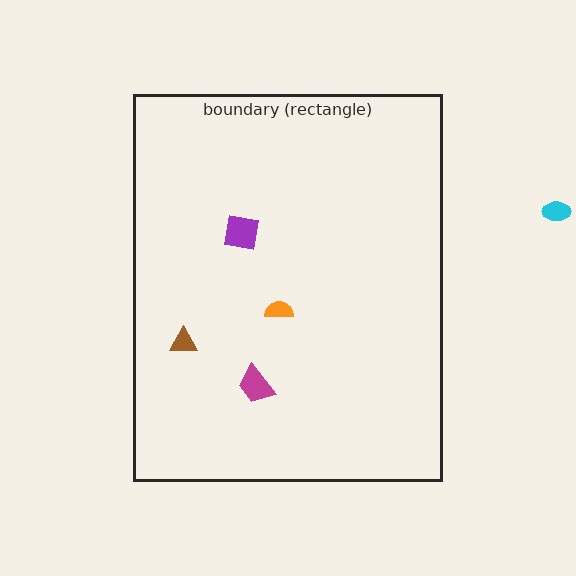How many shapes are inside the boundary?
4 inside, 1 outside.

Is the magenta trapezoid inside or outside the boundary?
Inside.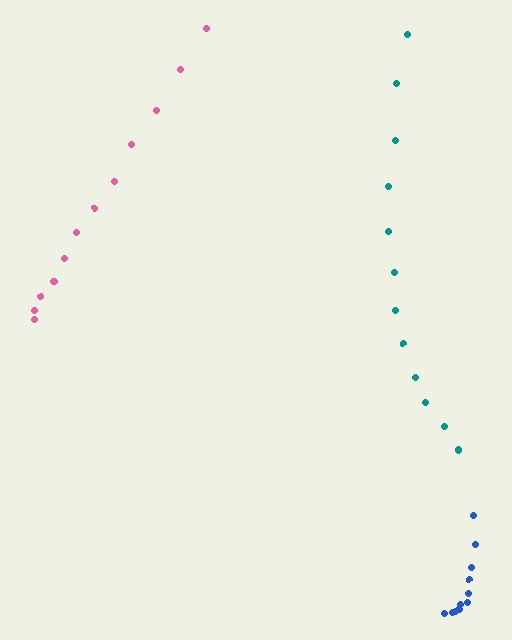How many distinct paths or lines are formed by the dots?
There are 3 distinct paths.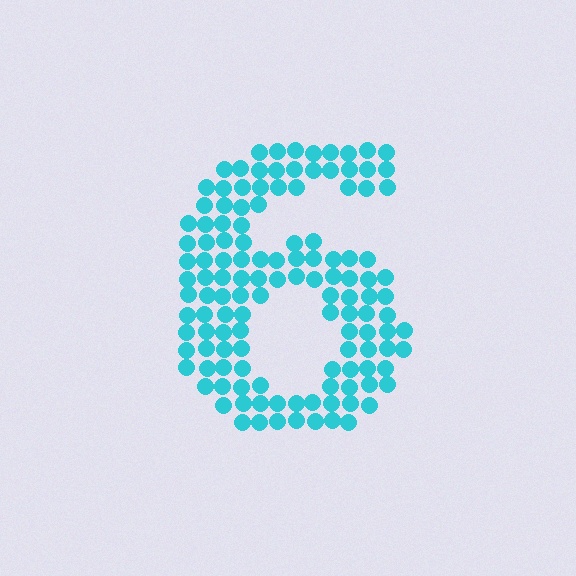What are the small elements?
The small elements are circles.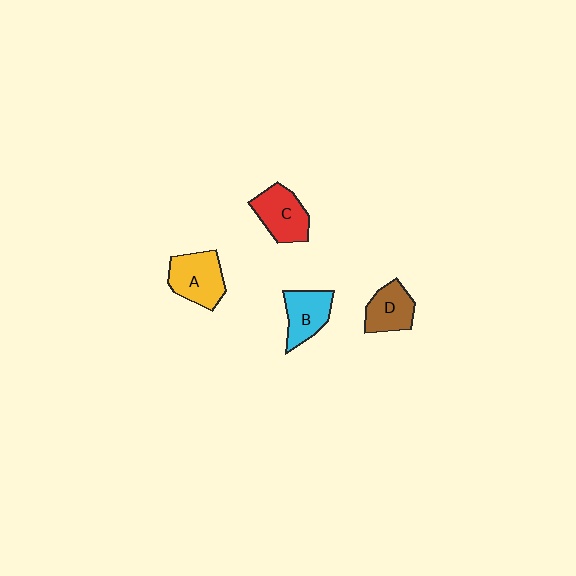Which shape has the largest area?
Shape A (yellow).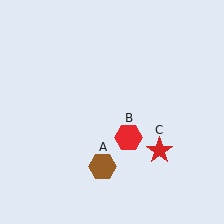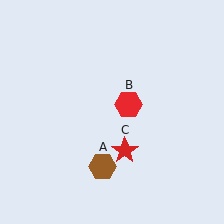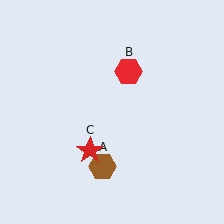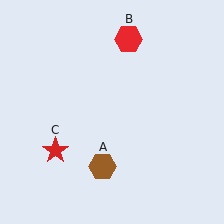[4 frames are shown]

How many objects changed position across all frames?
2 objects changed position: red hexagon (object B), red star (object C).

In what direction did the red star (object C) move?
The red star (object C) moved left.